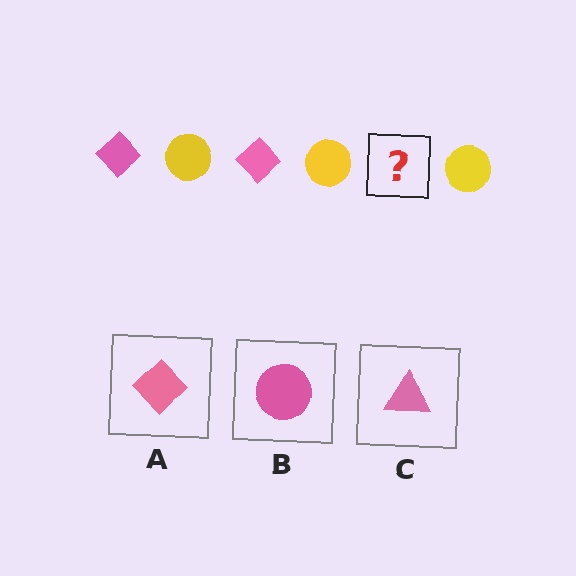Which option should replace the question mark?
Option A.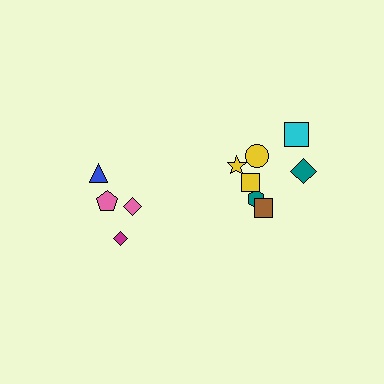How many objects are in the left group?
There are 4 objects.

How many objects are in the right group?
There are 7 objects.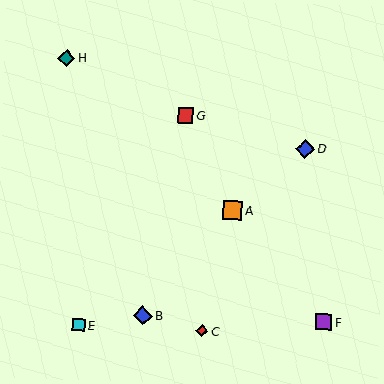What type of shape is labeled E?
Shape E is a cyan square.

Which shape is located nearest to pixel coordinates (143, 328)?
The blue diamond (labeled B) at (143, 315) is nearest to that location.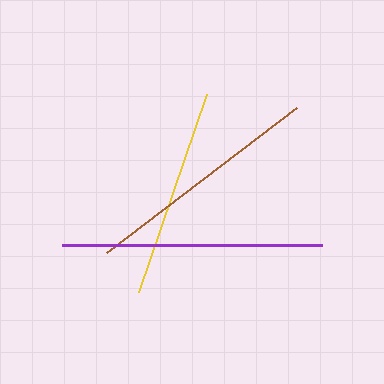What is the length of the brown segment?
The brown segment is approximately 240 pixels long.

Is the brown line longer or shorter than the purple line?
The purple line is longer than the brown line.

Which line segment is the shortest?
The yellow line is the shortest at approximately 209 pixels.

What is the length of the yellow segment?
The yellow segment is approximately 209 pixels long.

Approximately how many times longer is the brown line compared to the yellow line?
The brown line is approximately 1.1 times the length of the yellow line.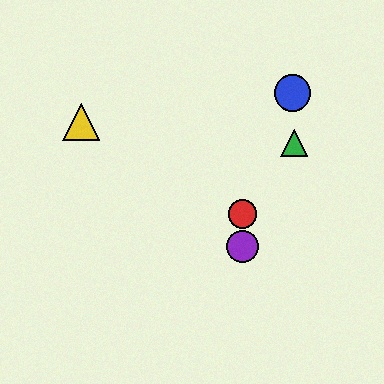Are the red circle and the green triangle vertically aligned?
No, the red circle is at x≈243 and the green triangle is at x≈294.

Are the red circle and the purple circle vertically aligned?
Yes, both are at x≈243.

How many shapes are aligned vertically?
2 shapes (the red circle, the purple circle) are aligned vertically.